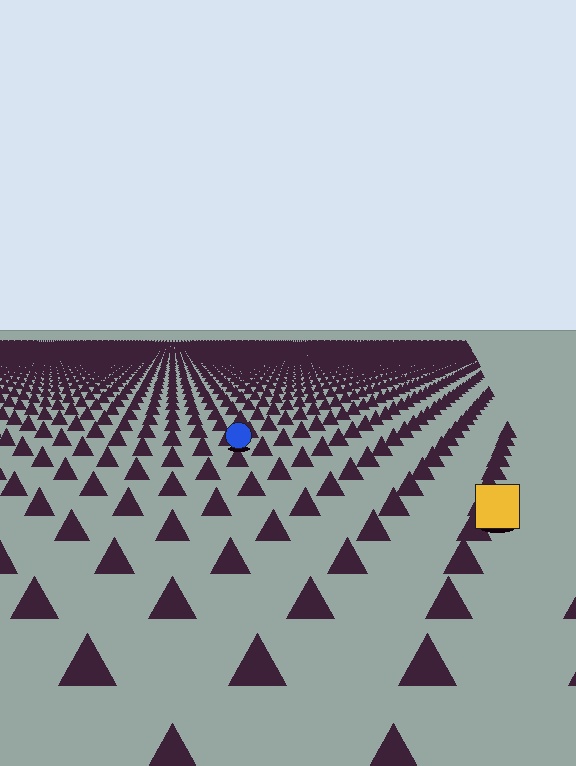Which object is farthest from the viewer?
The blue circle is farthest from the viewer. It appears smaller and the ground texture around it is denser.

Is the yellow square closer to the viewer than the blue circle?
Yes. The yellow square is closer — you can tell from the texture gradient: the ground texture is coarser near it.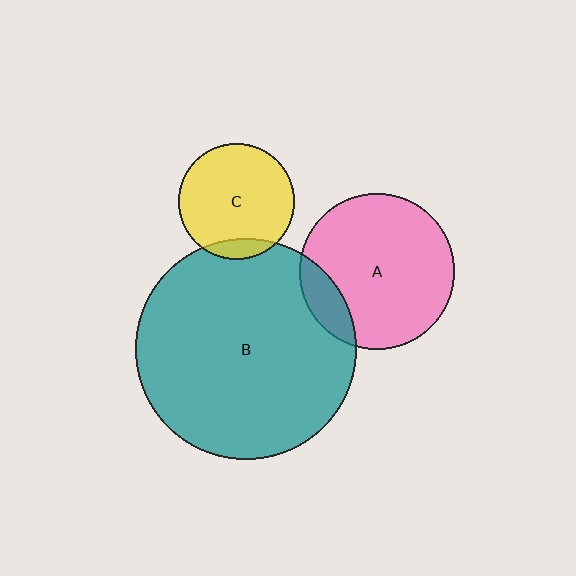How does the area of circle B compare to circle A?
Approximately 2.0 times.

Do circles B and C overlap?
Yes.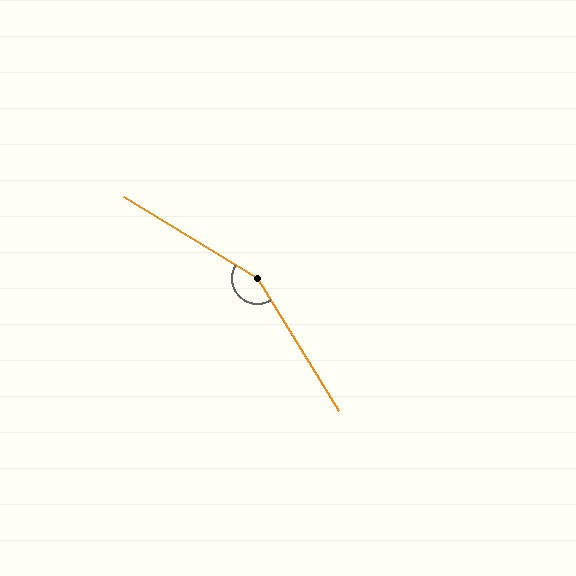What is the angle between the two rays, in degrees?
Approximately 153 degrees.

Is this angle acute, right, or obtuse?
It is obtuse.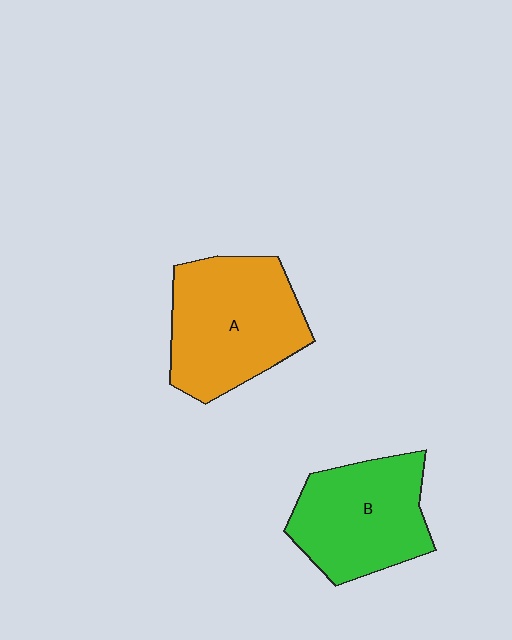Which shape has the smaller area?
Shape B (green).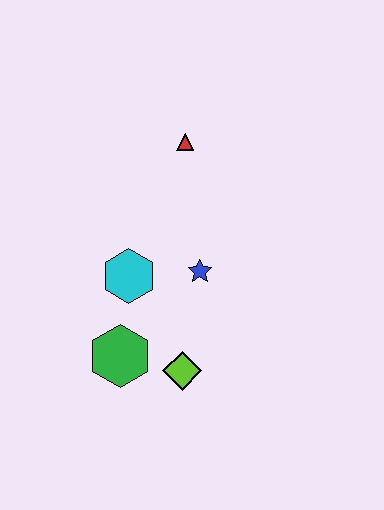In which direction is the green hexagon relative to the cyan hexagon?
The green hexagon is below the cyan hexagon.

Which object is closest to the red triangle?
The blue star is closest to the red triangle.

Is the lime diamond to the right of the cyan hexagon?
Yes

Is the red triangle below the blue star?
No